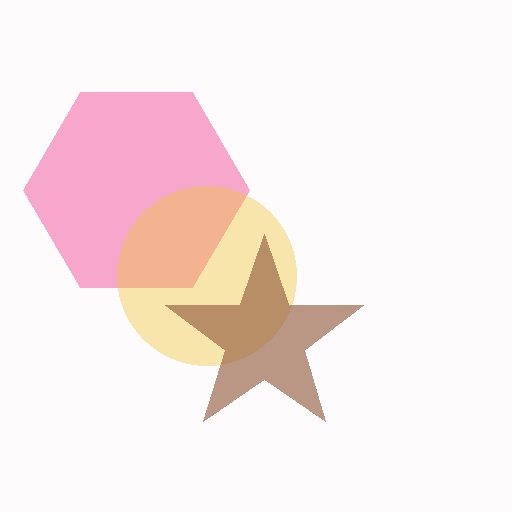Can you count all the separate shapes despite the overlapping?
Yes, there are 3 separate shapes.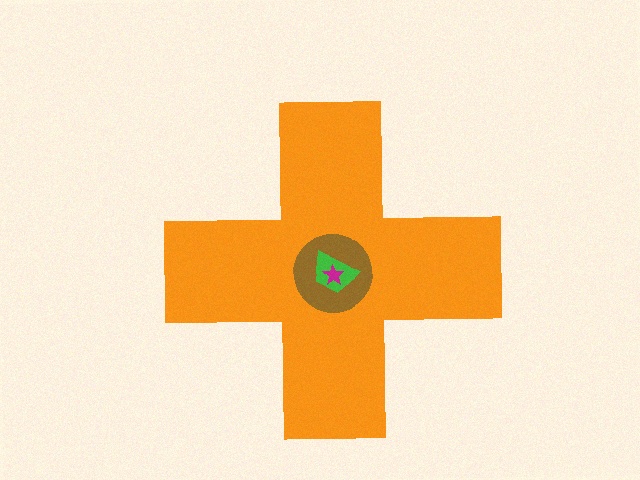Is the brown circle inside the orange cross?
Yes.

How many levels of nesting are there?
4.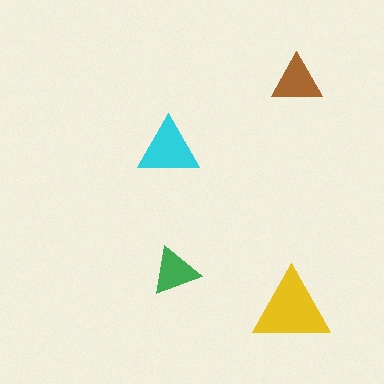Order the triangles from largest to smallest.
the yellow one, the cyan one, the brown one, the green one.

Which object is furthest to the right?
The brown triangle is rightmost.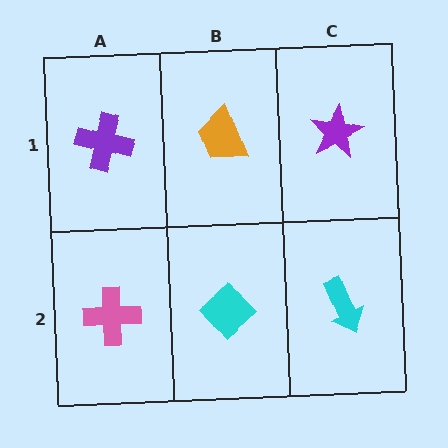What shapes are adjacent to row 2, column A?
A purple cross (row 1, column A), a cyan diamond (row 2, column B).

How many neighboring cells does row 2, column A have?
2.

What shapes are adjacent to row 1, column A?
A pink cross (row 2, column A), an orange trapezoid (row 1, column B).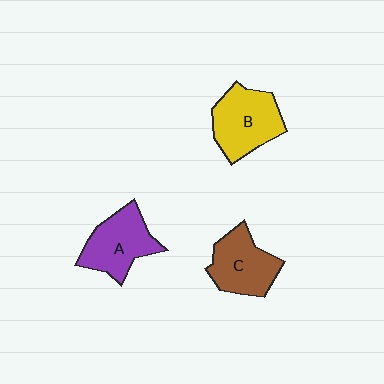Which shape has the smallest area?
Shape C (brown).